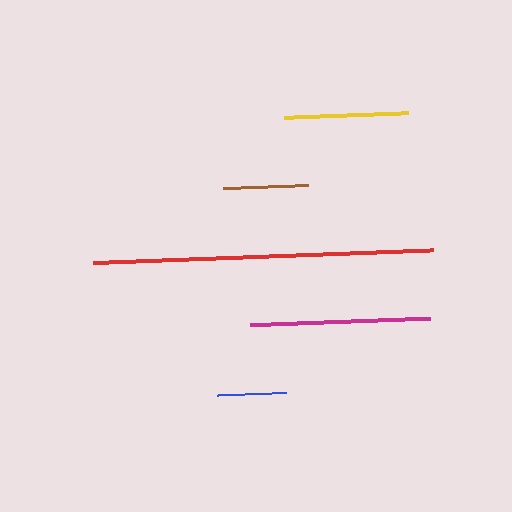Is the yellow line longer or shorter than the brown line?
The yellow line is longer than the brown line.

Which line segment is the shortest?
The blue line is the shortest at approximately 68 pixels.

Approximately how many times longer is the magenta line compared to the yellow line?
The magenta line is approximately 1.5 times the length of the yellow line.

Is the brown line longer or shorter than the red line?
The red line is longer than the brown line.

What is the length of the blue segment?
The blue segment is approximately 68 pixels long.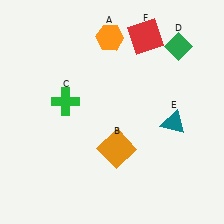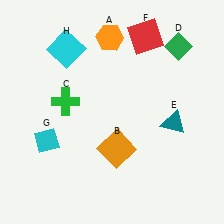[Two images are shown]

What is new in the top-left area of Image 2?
A cyan square (H) was added in the top-left area of Image 2.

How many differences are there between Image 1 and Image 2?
There are 2 differences between the two images.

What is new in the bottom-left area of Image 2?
A cyan diamond (G) was added in the bottom-left area of Image 2.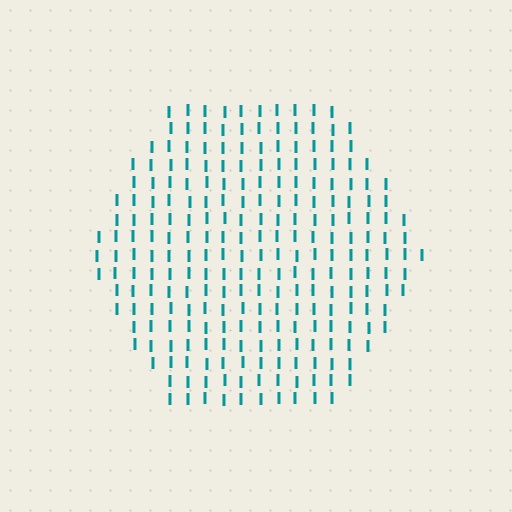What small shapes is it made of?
It is made of small letter I's.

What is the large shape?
The large shape is a hexagon.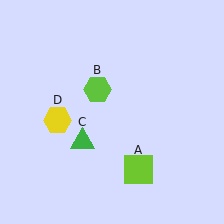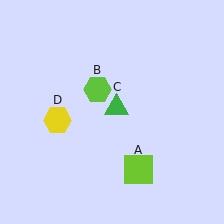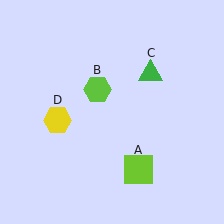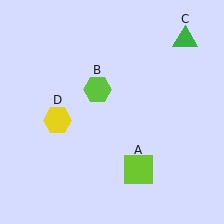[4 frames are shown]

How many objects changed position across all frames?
1 object changed position: green triangle (object C).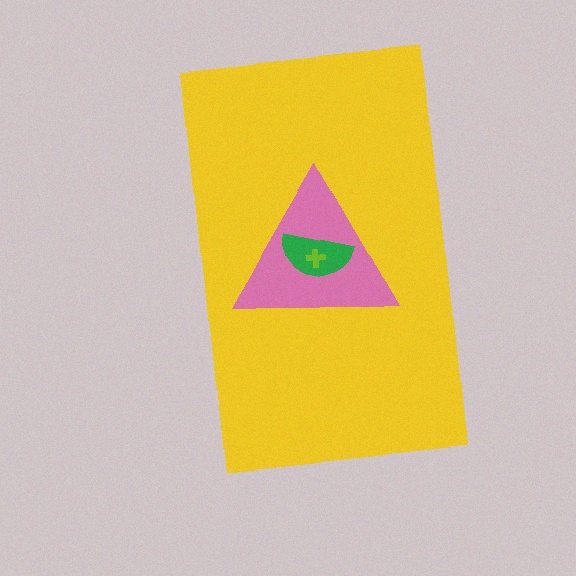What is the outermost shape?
The yellow rectangle.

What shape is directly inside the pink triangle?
The green semicircle.